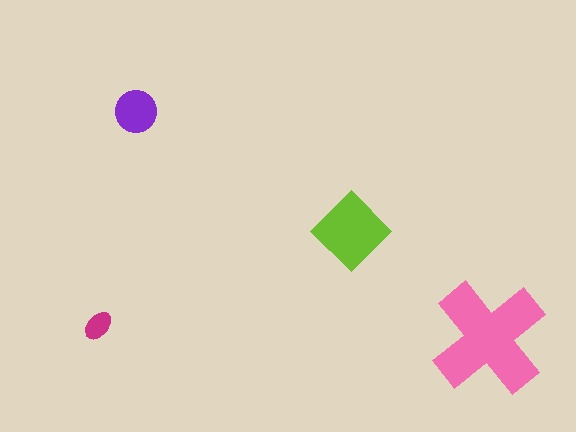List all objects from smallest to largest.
The magenta ellipse, the purple circle, the lime diamond, the pink cross.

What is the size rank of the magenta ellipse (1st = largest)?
4th.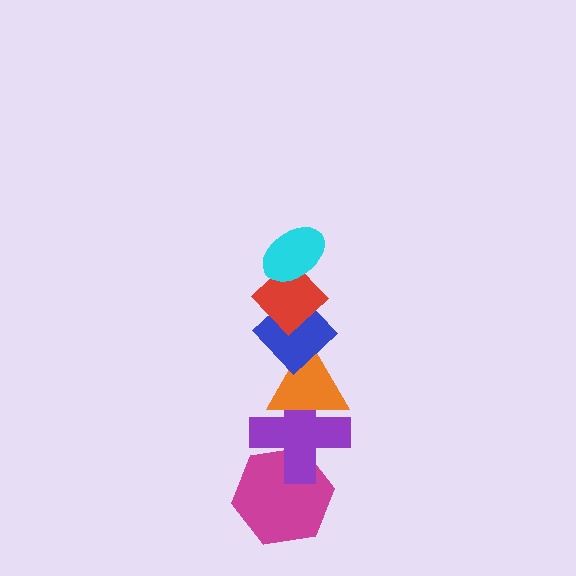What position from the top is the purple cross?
The purple cross is 5th from the top.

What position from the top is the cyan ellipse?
The cyan ellipse is 1st from the top.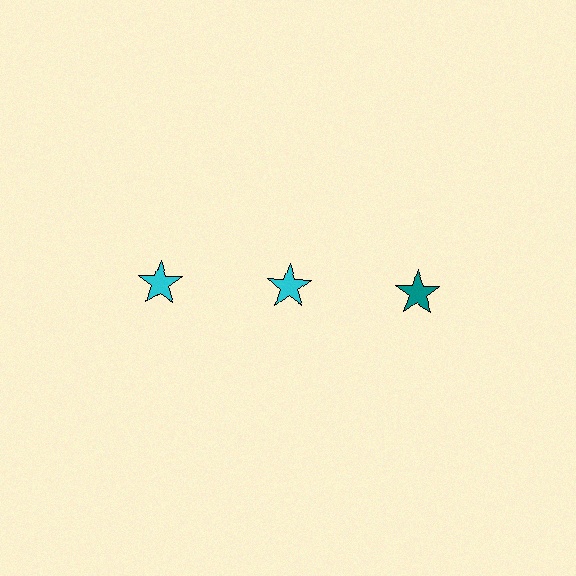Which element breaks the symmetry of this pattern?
The teal star in the top row, center column breaks the symmetry. All other shapes are cyan stars.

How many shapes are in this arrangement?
There are 3 shapes arranged in a grid pattern.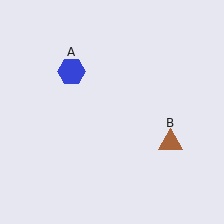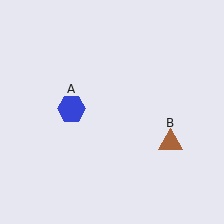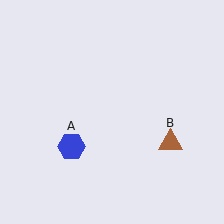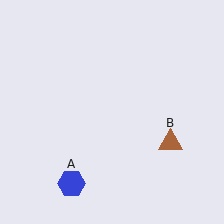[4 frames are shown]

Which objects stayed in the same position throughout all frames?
Brown triangle (object B) remained stationary.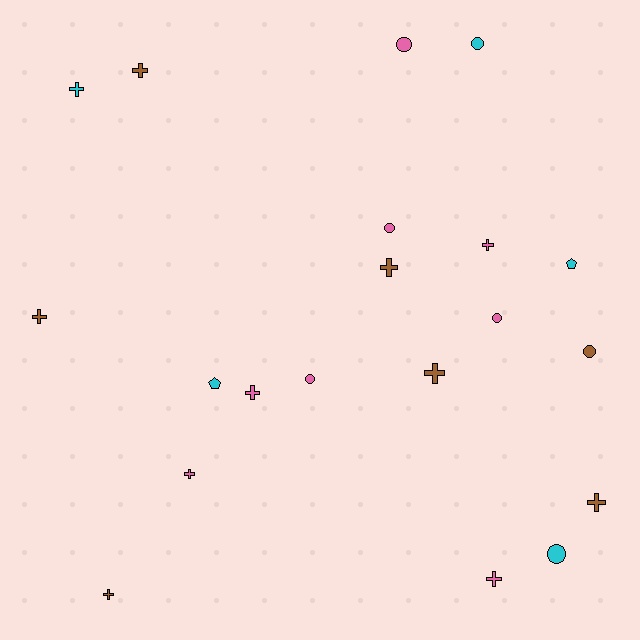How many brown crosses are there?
There are 6 brown crosses.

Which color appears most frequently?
Pink, with 8 objects.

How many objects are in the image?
There are 20 objects.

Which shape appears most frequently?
Cross, with 11 objects.